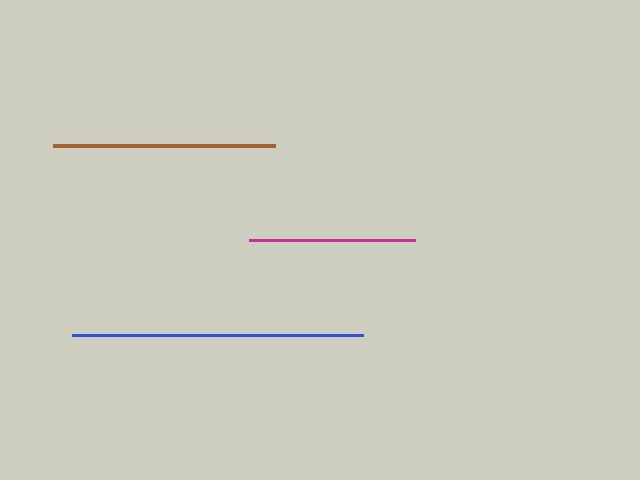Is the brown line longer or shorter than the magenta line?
The brown line is longer than the magenta line.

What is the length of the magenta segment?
The magenta segment is approximately 166 pixels long.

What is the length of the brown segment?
The brown segment is approximately 222 pixels long.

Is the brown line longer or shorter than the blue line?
The blue line is longer than the brown line.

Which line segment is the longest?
The blue line is the longest at approximately 292 pixels.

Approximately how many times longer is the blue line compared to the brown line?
The blue line is approximately 1.3 times the length of the brown line.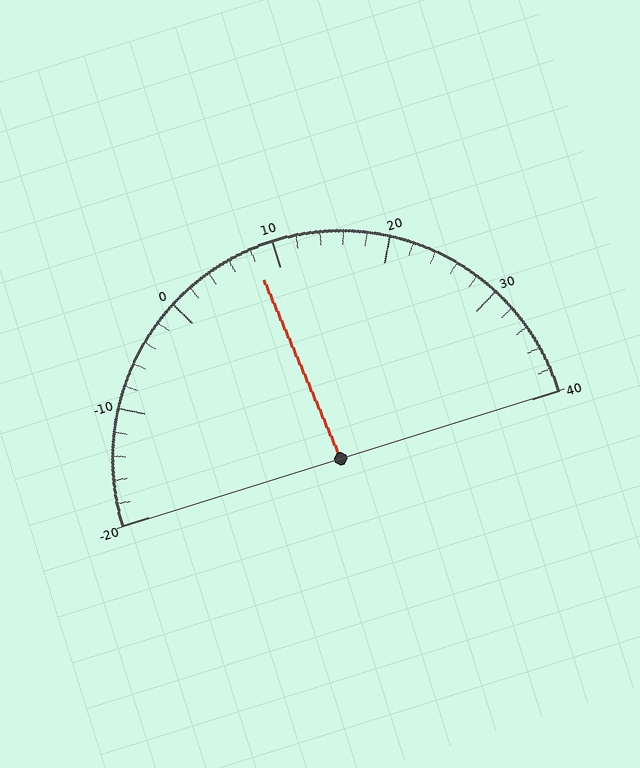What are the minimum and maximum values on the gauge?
The gauge ranges from -20 to 40.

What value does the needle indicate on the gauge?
The needle indicates approximately 8.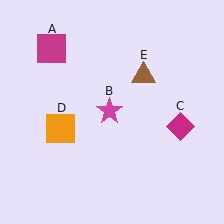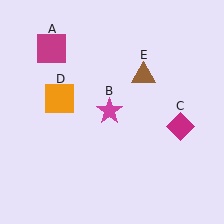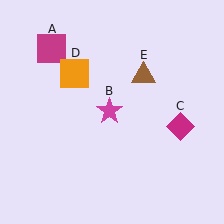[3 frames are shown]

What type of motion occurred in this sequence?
The orange square (object D) rotated clockwise around the center of the scene.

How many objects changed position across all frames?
1 object changed position: orange square (object D).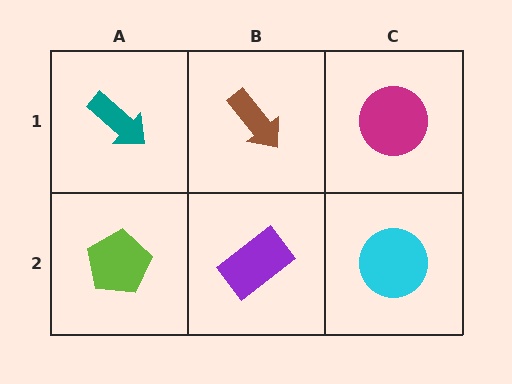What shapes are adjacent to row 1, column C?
A cyan circle (row 2, column C), a brown arrow (row 1, column B).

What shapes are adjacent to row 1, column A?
A lime pentagon (row 2, column A), a brown arrow (row 1, column B).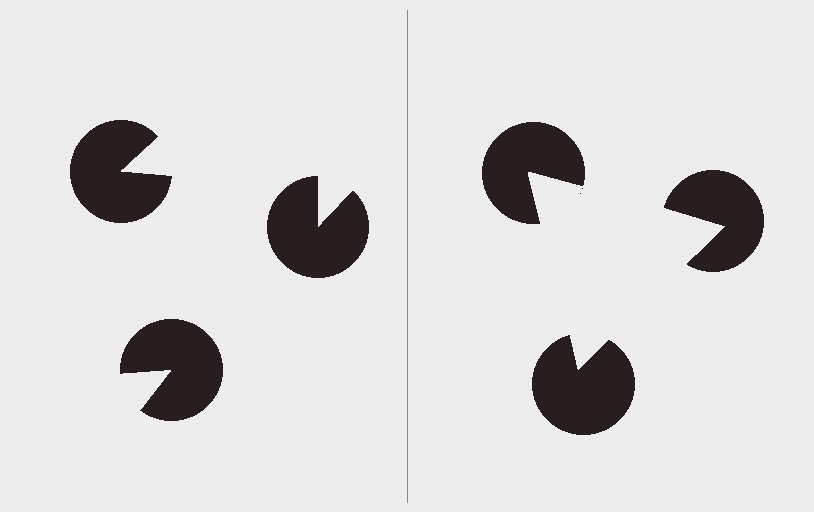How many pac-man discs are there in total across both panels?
6 — 3 on each side.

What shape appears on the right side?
An illusory triangle.